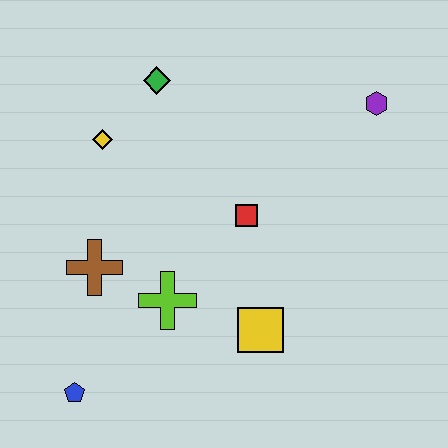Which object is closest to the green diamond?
The yellow diamond is closest to the green diamond.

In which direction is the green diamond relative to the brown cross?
The green diamond is above the brown cross.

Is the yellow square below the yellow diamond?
Yes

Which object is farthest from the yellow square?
The green diamond is farthest from the yellow square.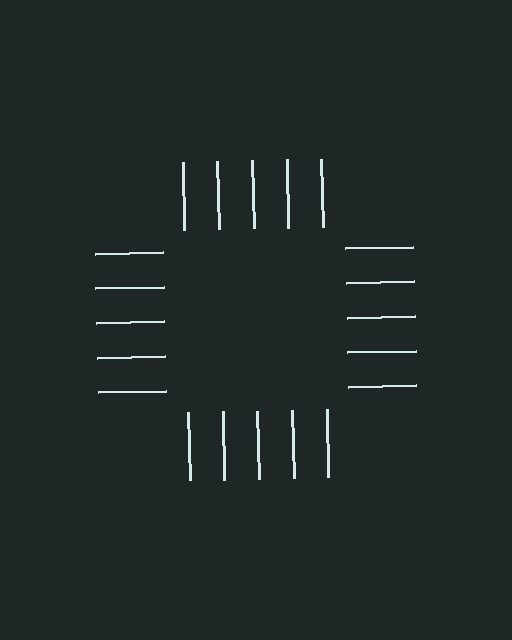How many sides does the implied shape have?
4 sides — the line-ends trace a square.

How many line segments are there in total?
20 — 5 along each of the 4 edges.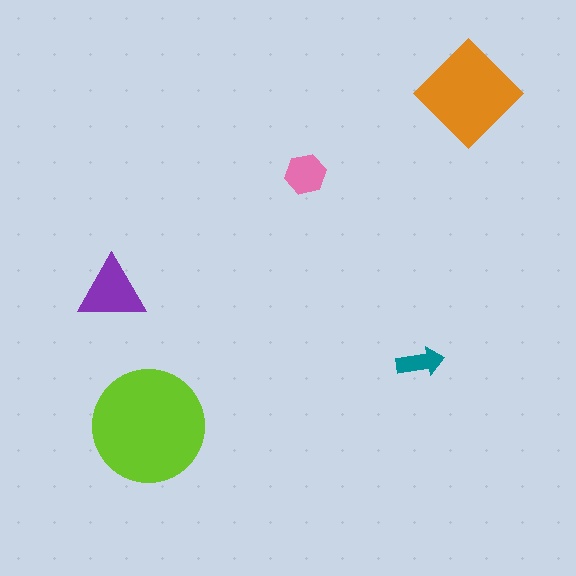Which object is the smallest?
The teal arrow.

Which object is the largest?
The lime circle.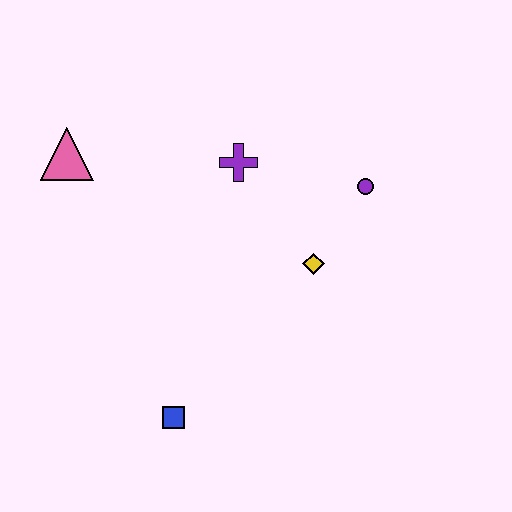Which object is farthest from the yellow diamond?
The pink triangle is farthest from the yellow diamond.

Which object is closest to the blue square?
The yellow diamond is closest to the blue square.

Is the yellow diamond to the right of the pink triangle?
Yes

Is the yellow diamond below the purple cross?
Yes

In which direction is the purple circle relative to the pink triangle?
The purple circle is to the right of the pink triangle.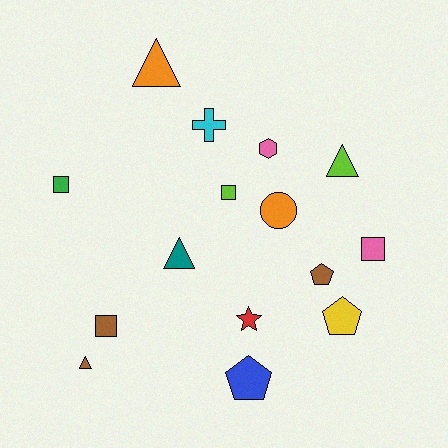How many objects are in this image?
There are 15 objects.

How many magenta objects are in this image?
There are no magenta objects.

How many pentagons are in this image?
There are 3 pentagons.